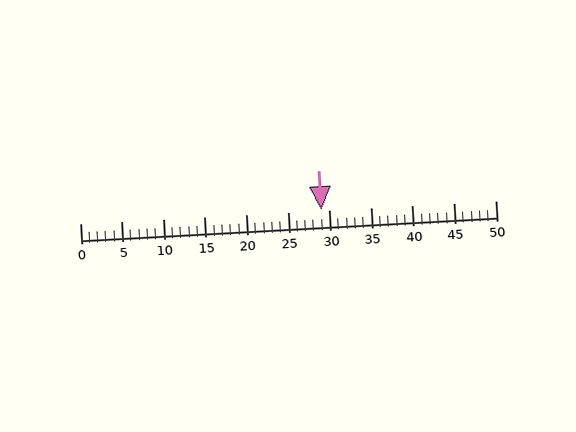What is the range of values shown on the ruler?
The ruler shows values from 0 to 50.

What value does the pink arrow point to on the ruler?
The pink arrow points to approximately 29.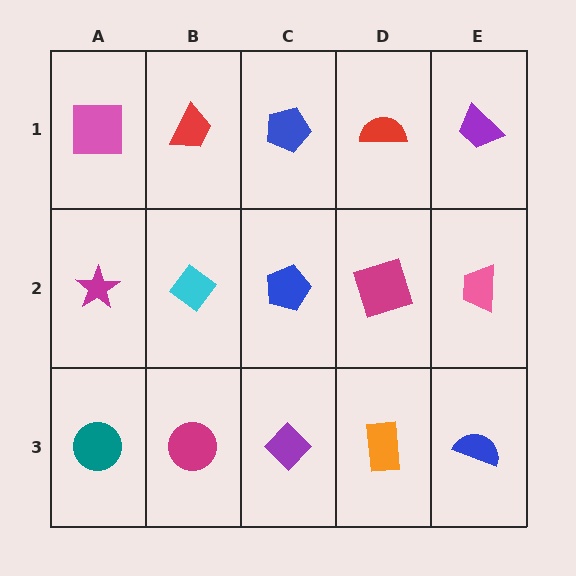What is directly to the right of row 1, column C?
A red semicircle.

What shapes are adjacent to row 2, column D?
A red semicircle (row 1, column D), an orange rectangle (row 3, column D), a blue pentagon (row 2, column C), a pink trapezoid (row 2, column E).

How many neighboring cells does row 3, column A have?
2.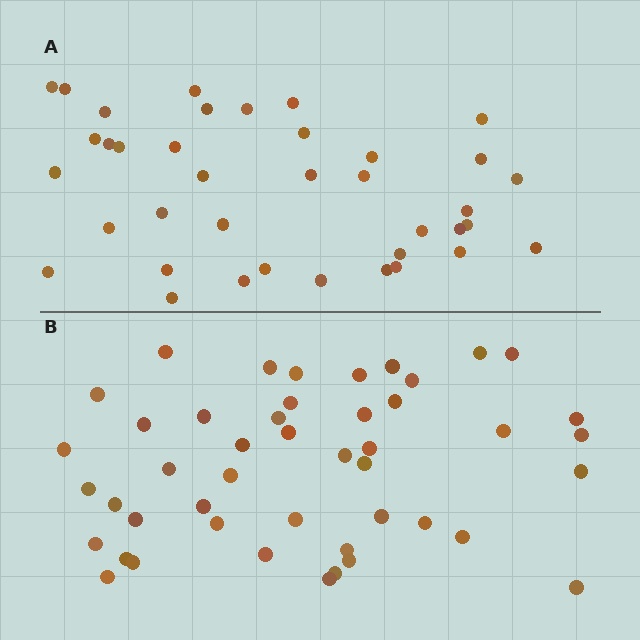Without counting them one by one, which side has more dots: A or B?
Region B (the bottom region) has more dots.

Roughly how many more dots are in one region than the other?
Region B has roughly 8 or so more dots than region A.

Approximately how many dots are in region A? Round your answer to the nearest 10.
About 40 dots. (The exact count is 38, which rounds to 40.)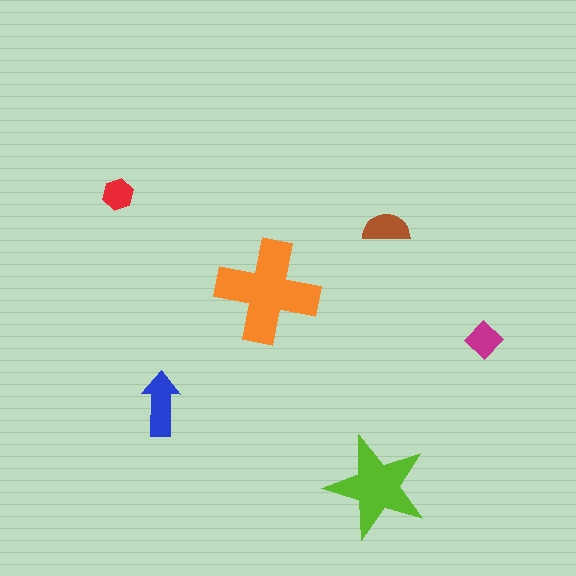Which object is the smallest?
The red hexagon.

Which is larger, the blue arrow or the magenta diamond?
The blue arrow.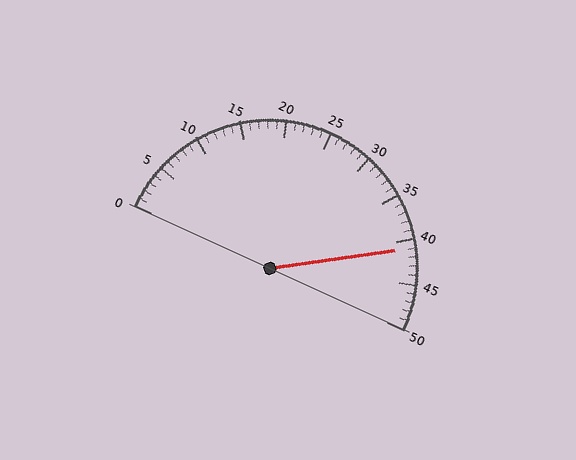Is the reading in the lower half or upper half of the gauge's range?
The reading is in the upper half of the range (0 to 50).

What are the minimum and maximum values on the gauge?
The gauge ranges from 0 to 50.